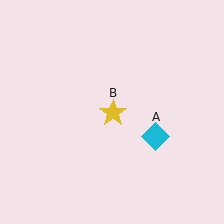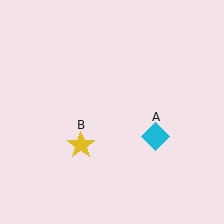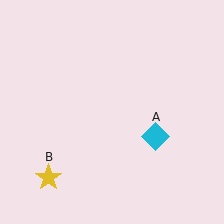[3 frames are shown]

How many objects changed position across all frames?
1 object changed position: yellow star (object B).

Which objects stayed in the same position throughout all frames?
Cyan diamond (object A) remained stationary.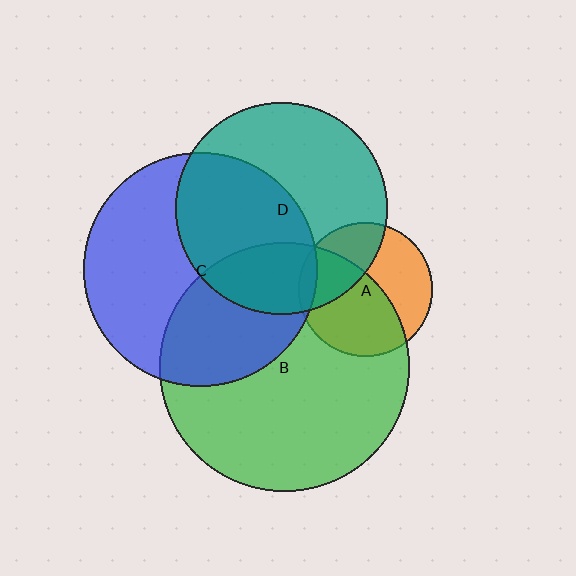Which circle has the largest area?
Circle B (green).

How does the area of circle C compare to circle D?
Approximately 1.2 times.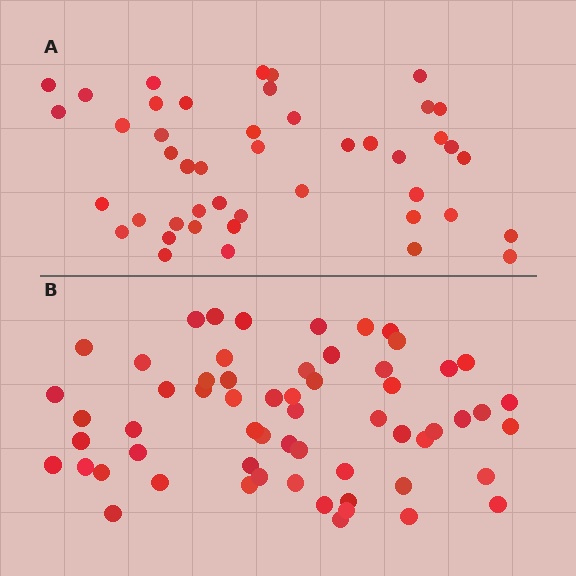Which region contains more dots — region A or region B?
Region B (the bottom region) has more dots.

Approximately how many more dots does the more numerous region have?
Region B has approximately 15 more dots than region A.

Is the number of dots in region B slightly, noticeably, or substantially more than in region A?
Region B has noticeably more, but not dramatically so. The ratio is roughly 1.3 to 1.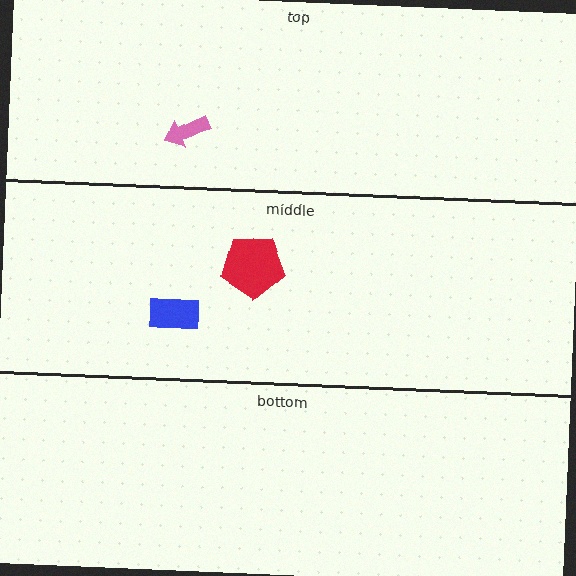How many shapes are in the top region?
1.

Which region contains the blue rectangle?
The middle region.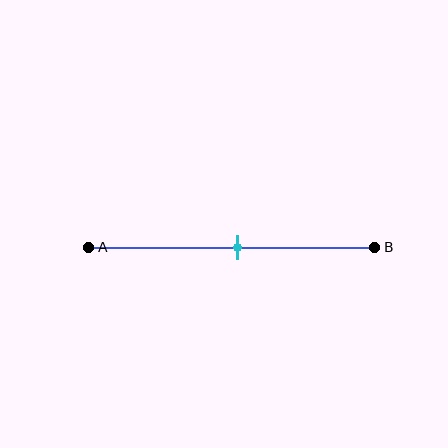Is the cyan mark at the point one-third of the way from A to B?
No, the mark is at about 50% from A, not at the 33% one-third point.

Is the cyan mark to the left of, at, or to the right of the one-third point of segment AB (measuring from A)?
The cyan mark is to the right of the one-third point of segment AB.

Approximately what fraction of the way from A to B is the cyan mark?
The cyan mark is approximately 50% of the way from A to B.